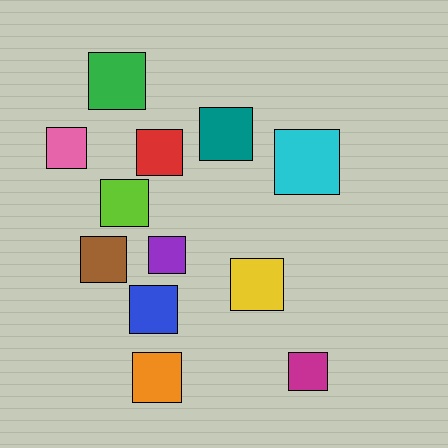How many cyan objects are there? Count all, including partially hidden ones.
There is 1 cyan object.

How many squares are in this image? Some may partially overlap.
There are 12 squares.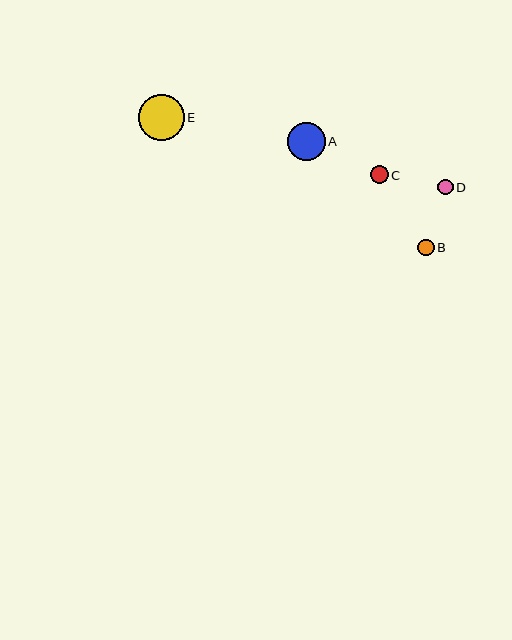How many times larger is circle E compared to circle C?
Circle E is approximately 2.6 times the size of circle C.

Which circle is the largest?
Circle E is the largest with a size of approximately 46 pixels.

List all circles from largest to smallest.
From largest to smallest: E, A, C, B, D.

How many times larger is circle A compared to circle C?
Circle A is approximately 2.1 times the size of circle C.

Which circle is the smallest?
Circle D is the smallest with a size of approximately 16 pixels.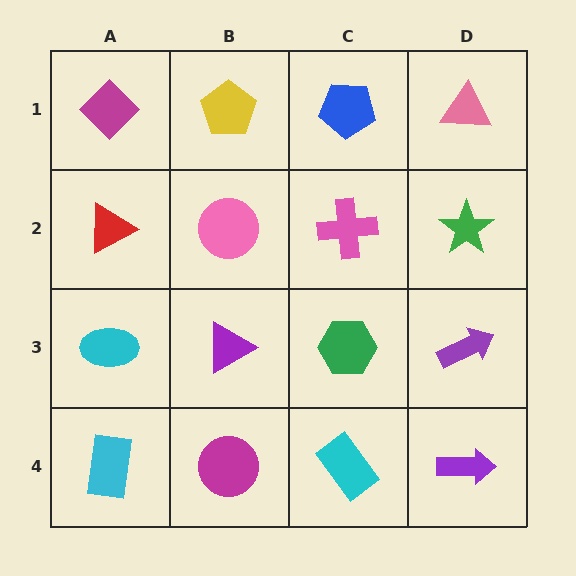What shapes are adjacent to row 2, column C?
A blue pentagon (row 1, column C), a green hexagon (row 3, column C), a pink circle (row 2, column B), a green star (row 2, column D).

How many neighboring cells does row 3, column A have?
3.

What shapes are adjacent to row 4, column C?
A green hexagon (row 3, column C), a magenta circle (row 4, column B), a purple arrow (row 4, column D).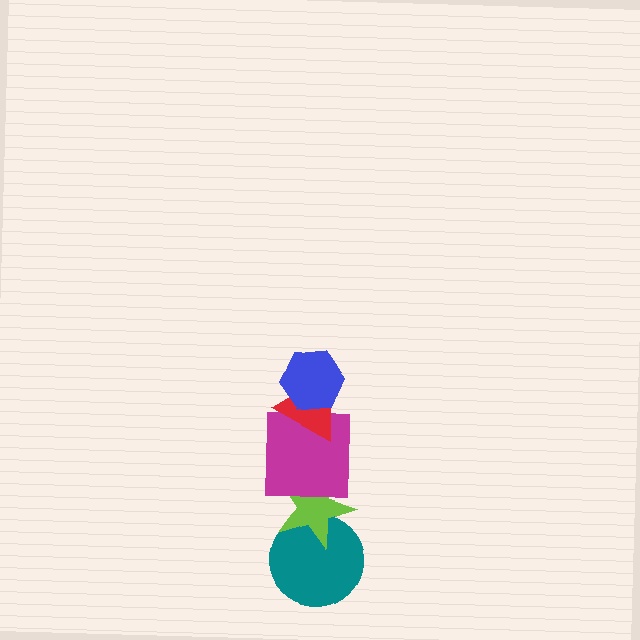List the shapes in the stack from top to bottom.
From top to bottom: the blue hexagon, the red triangle, the magenta square, the lime star, the teal circle.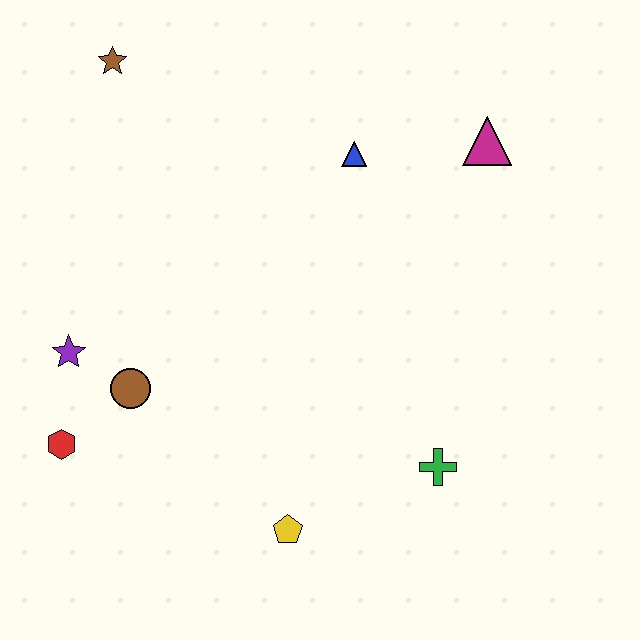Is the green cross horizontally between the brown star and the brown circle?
No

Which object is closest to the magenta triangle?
The blue triangle is closest to the magenta triangle.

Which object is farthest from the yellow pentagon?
The brown star is farthest from the yellow pentagon.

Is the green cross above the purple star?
No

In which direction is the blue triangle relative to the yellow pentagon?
The blue triangle is above the yellow pentagon.